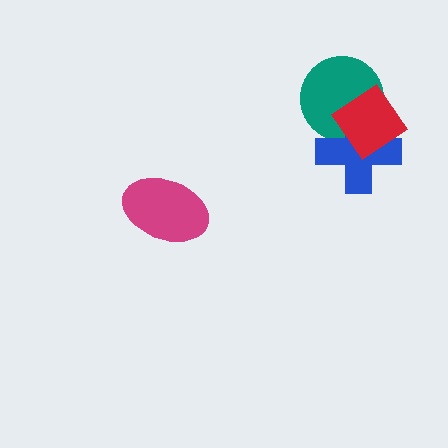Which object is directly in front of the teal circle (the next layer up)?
The blue cross is directly in front of the teal circle.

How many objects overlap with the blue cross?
2 objects overlap with the blue cross.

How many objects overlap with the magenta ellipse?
0 objects overlap with the magenta ellipse.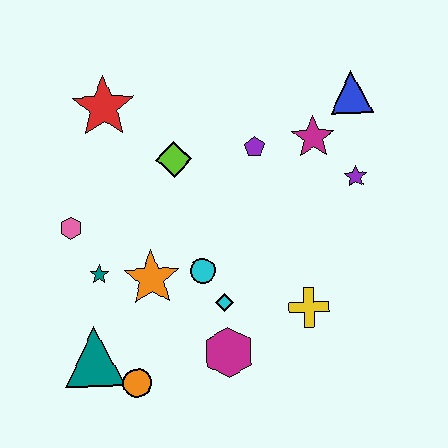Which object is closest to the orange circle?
The teal triangle is closest to the orange circle.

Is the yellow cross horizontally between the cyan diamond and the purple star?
Yes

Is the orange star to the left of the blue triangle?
Yes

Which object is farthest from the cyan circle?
The blue triangle is farthest from the cyan circle.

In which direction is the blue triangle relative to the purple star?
The blue triangle is above the purple star.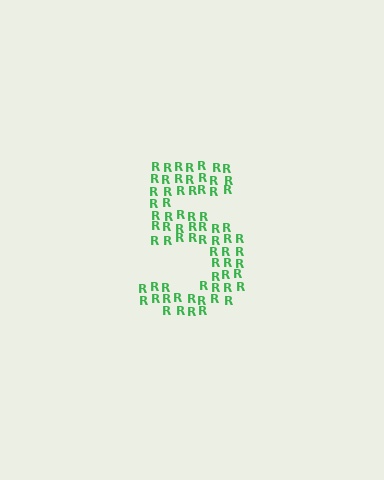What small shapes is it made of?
It is made of small letter R's.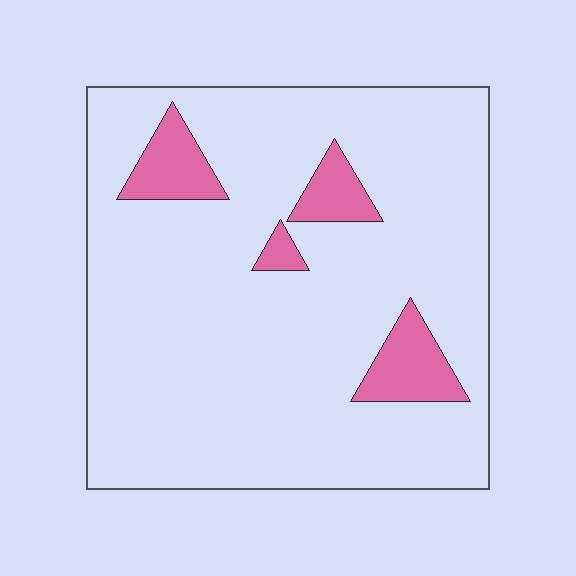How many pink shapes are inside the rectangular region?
4.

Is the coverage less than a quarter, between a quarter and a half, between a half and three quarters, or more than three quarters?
Less than a quarter.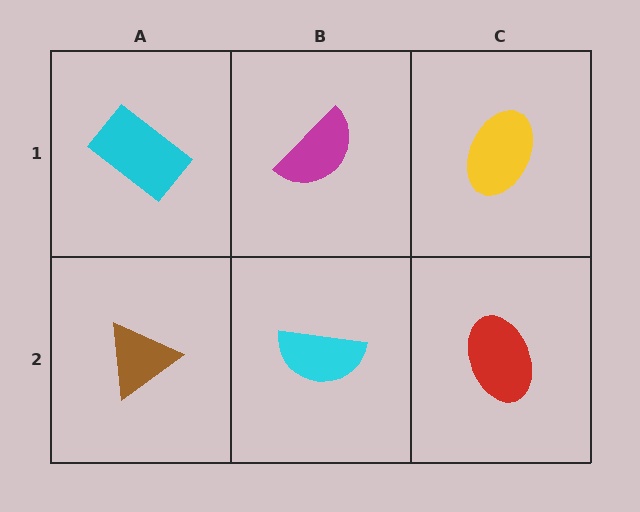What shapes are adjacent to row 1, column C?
A red ellipse (row 2, column C), a magenta semicircle (row 1, column B).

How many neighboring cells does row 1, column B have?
3.